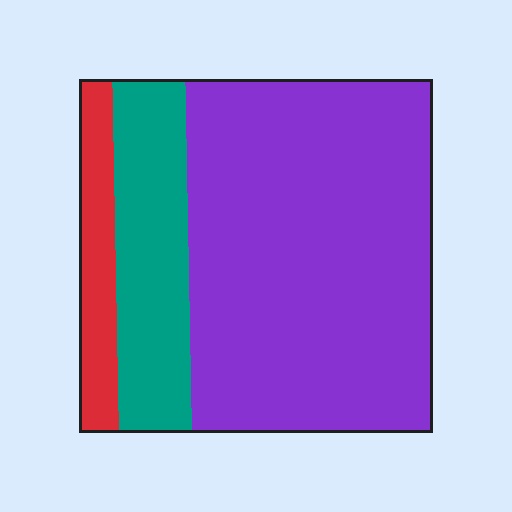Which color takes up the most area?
Purple, at roughly 70%.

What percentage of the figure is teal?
Teal takes up between a sixth and a third of the figure.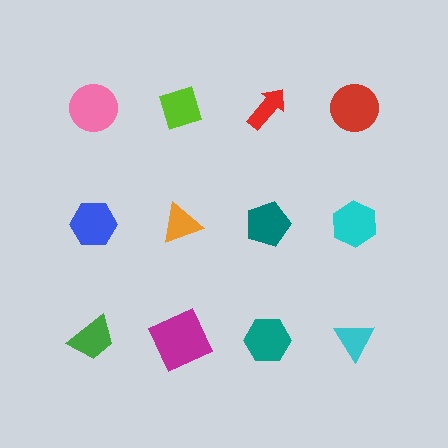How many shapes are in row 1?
4 shapes.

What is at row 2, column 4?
A cyan hexagon.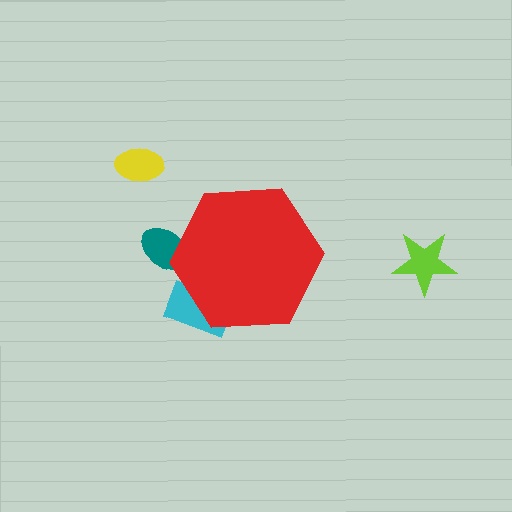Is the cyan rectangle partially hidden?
Yes, the cyan rectangle is partially hidden behind the red hexagon.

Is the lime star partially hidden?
No, the lime star is fully visible.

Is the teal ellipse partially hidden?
Yes, the teal ellipse is partially hidden behind the red hexagon.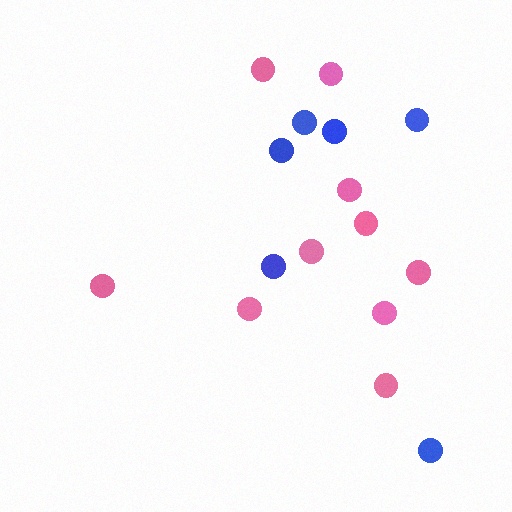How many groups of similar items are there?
There are 2 groups: one group of pink circles (10) and one group of blue circles (6).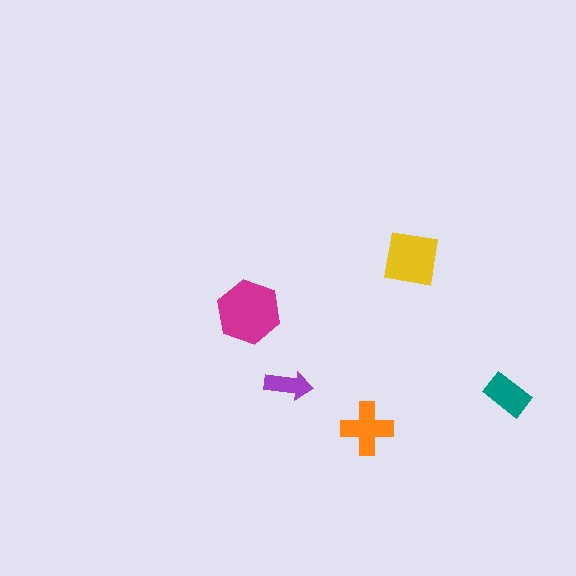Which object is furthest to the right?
The teal rectangle is rightmost.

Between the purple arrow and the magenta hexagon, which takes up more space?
The magenta hexagon.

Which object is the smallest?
The purple arrow.